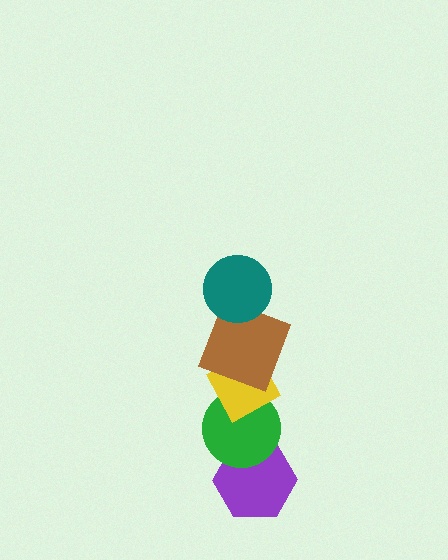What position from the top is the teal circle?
The teal circle is 1st from the top.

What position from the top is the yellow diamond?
The yellow diamond is 3rd from the top.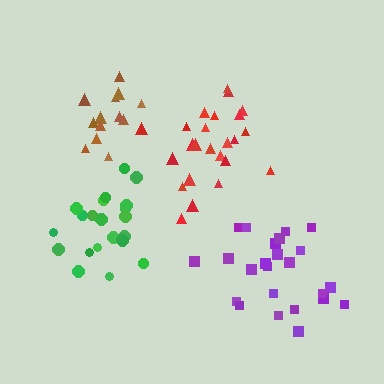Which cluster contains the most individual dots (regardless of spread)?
Red (24).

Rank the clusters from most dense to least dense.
green, red, brown, purple.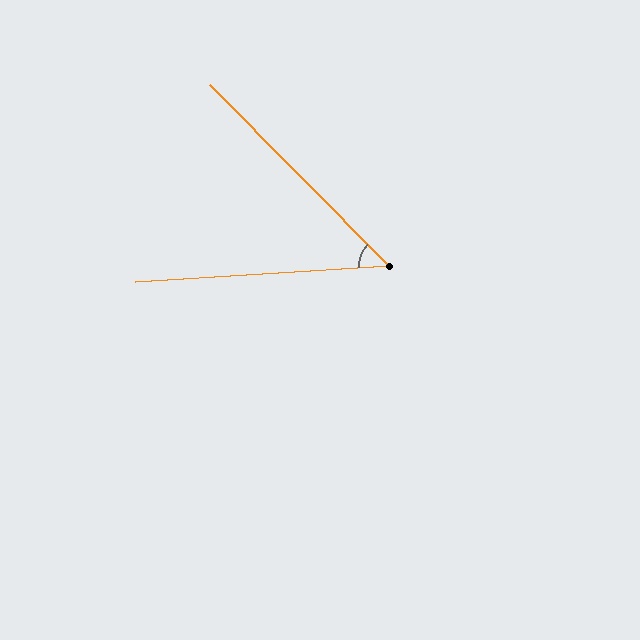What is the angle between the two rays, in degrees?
Approximately 49 degrees.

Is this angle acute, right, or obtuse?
It is acute.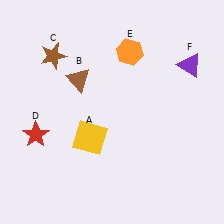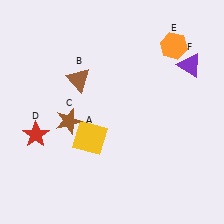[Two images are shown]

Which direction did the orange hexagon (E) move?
The orange hexagon (E) moved right.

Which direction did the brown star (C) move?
The brown star (C) moved down.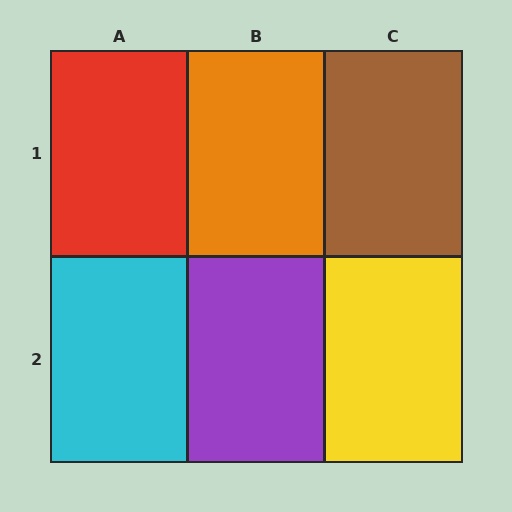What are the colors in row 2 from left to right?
Cyan, purple, yellow.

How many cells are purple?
1 cell is purple.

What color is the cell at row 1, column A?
Red.